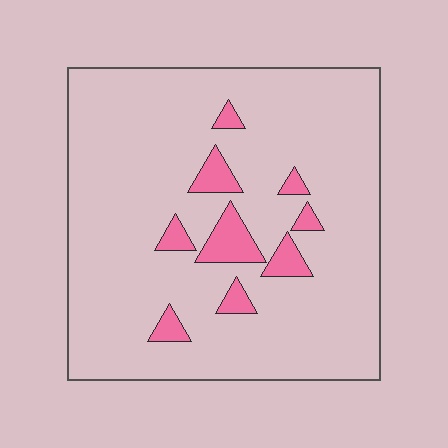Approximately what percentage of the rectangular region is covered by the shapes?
Approximately 10%.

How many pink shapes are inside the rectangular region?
9.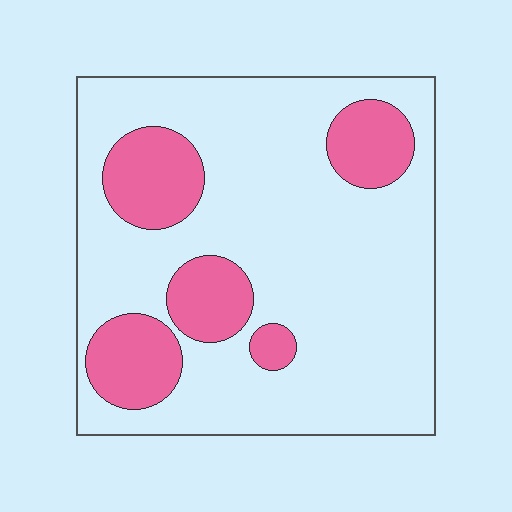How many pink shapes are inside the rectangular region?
5.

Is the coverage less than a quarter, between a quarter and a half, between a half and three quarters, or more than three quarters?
Less than a quarter.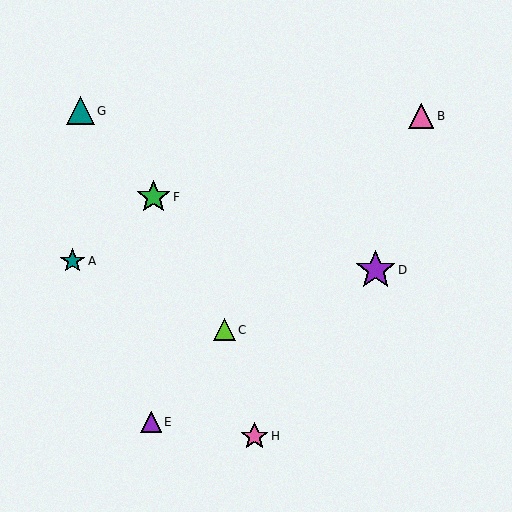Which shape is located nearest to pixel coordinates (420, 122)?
The pink triangle (labeled B) at (421, 116) is nearest to that location.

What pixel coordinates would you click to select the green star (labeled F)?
Click at (154, 197) to select the green star F.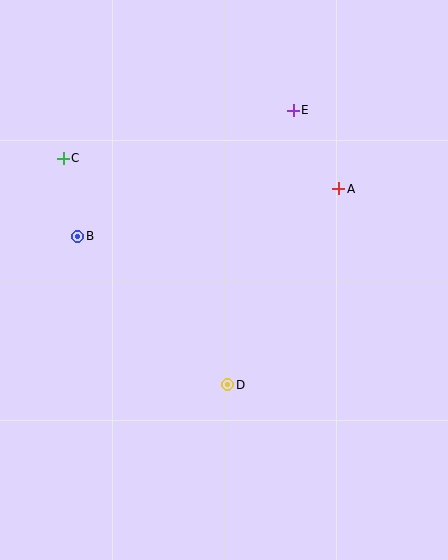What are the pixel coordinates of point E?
Point E is at (293, 110).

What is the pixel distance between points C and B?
The distance between C and B is 79 pixels.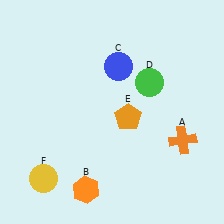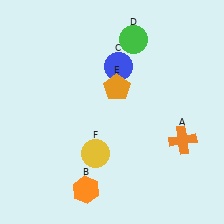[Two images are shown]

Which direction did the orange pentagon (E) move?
The orange pentagon (E) moved up.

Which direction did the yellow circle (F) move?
The yellow circle (F) moved right.